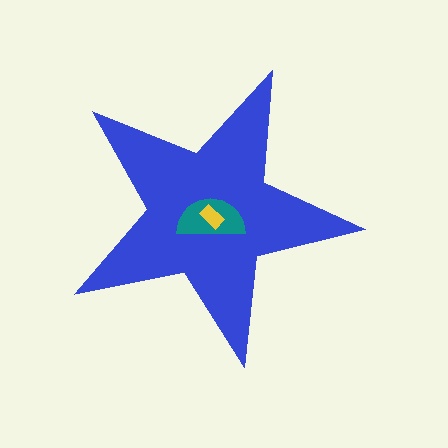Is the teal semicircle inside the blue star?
Yes.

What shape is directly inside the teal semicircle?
The yellow rectangle.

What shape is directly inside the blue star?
The teal semicircle.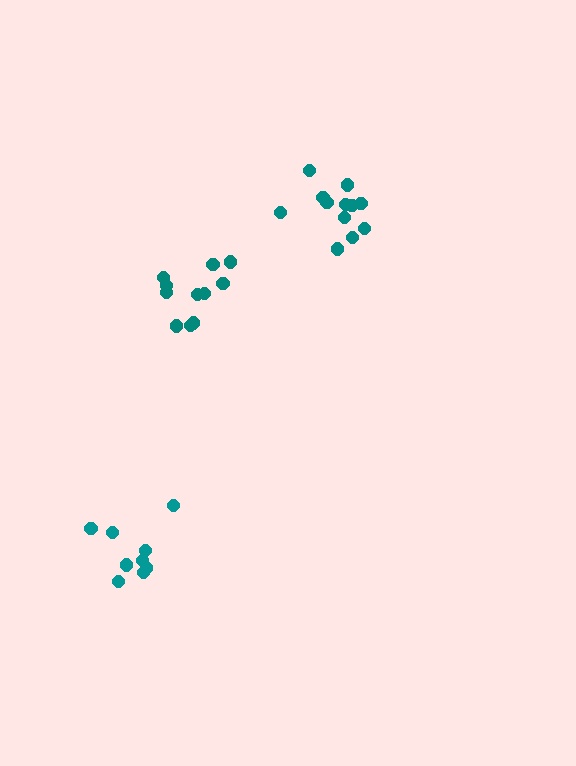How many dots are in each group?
Group 1: 11 dots, Group 2: 12 dots, Group 3: 9 dots (32 total).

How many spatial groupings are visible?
There are 3 spatial groupings.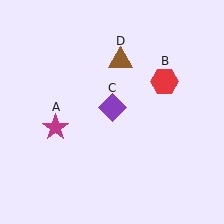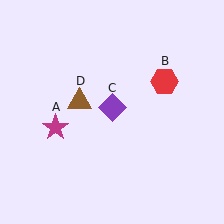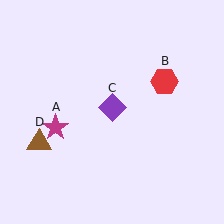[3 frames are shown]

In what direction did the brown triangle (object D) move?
The brown triangle (object D) moved down and to the left.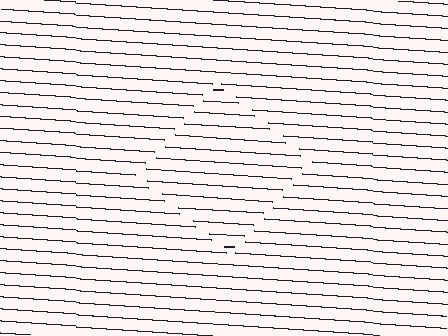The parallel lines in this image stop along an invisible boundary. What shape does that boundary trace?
An illusory square. The interior of the shape contains the same grating, shifted by half a period — the contour is defined by the phase discontinuity where line-ends from the inner and outer gratings abut.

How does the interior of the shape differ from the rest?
The interior of the shape contains the same grating, shifted by half a period — the contour is defined by the phase discontinuity where line-ends from the inner and outer gratings abut.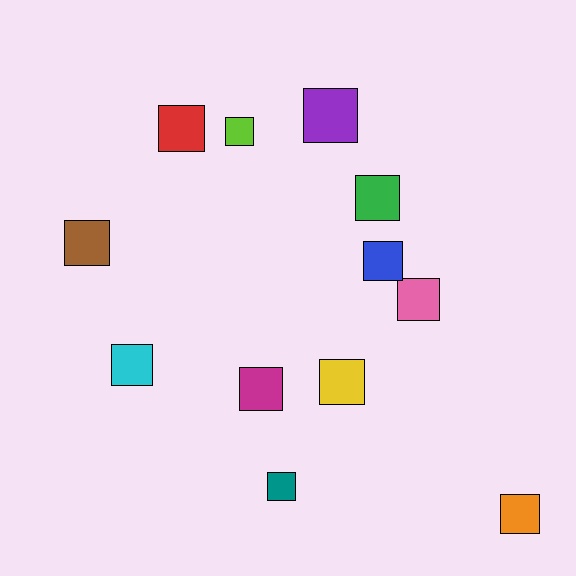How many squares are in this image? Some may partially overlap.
There are 12 squares.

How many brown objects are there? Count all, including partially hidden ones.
There is 1 brown object.